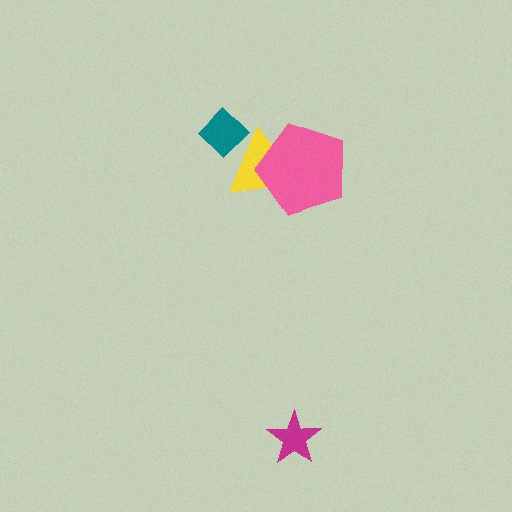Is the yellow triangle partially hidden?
Yes, it is partially covered by another shape.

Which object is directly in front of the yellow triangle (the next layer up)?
The teal diamond is directly in front of the yellow triangle.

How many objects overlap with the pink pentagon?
1 object overlaps with the pink pentagon.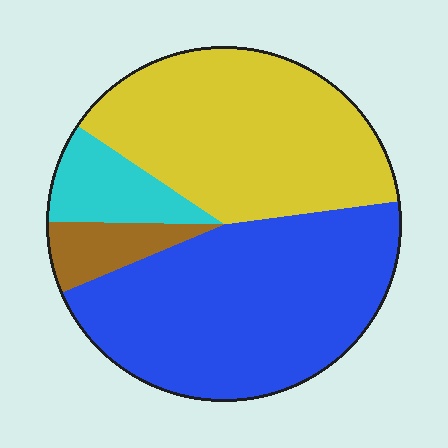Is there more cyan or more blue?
Blue.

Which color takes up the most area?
Blue, at roughly 45%.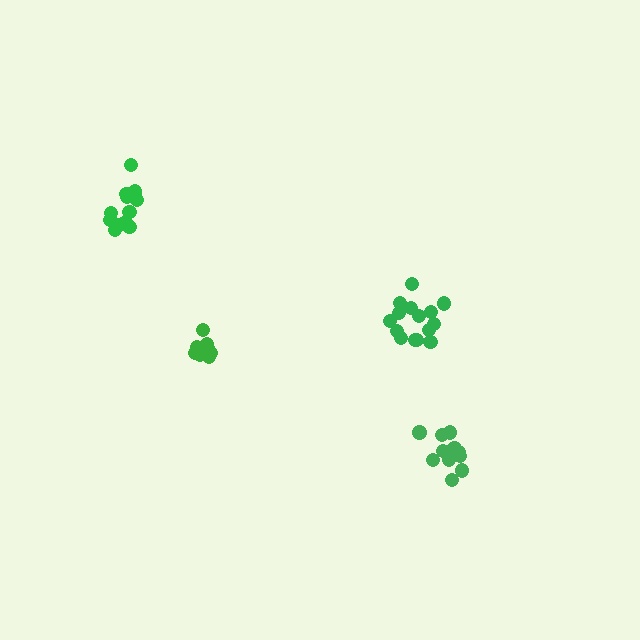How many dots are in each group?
Group 1: 13 dots, Group 2: 14 dots, Group 3: 10 dots, Group 4: 15 dots (52 total).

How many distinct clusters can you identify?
There are 4 distinct clusters.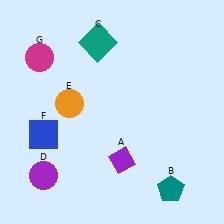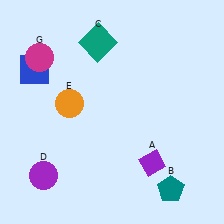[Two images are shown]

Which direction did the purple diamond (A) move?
The purple diamond (A) moved right.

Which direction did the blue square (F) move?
The blue square (F) moved up.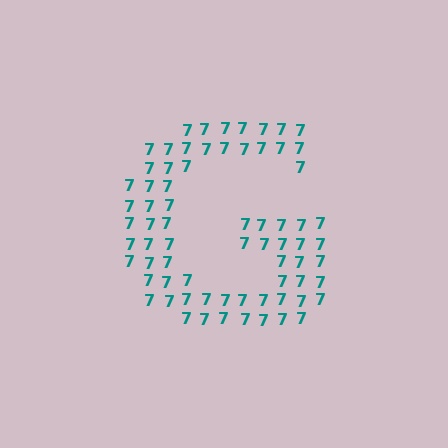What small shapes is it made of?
It is made of small digit 7's.